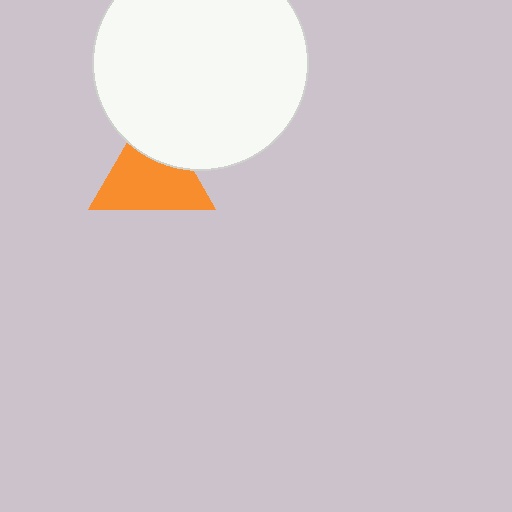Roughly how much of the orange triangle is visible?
Most of it is visible (roughly 70%).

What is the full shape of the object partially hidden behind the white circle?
The partially hidden object is an orange triangle.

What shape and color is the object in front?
The object in front is a white circle.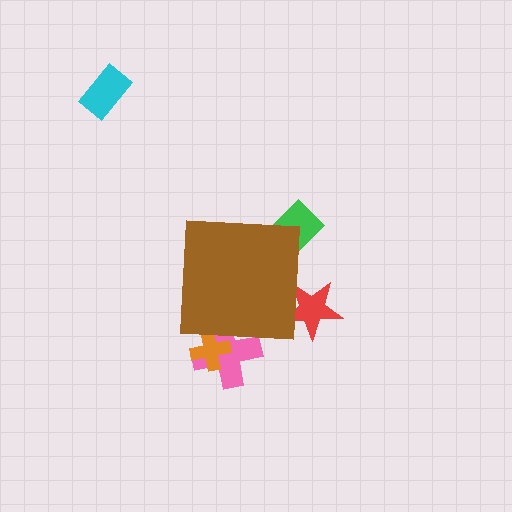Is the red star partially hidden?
Yes, the red star is partially hidden behind the brown square.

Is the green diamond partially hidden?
Yes, the green diamond is partially hidden behind the brown square.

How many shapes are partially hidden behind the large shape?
4 shapes are partially hidden.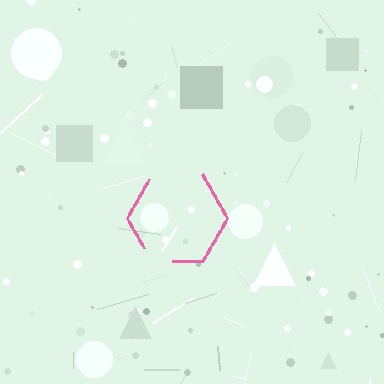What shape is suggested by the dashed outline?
The dashed outline suggests a hexagon.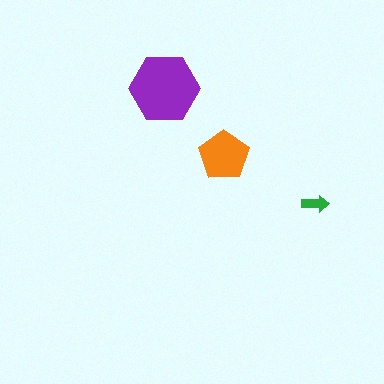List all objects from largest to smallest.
The purple hexagon, the orange pentagon, the green arrow.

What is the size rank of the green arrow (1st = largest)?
3rd.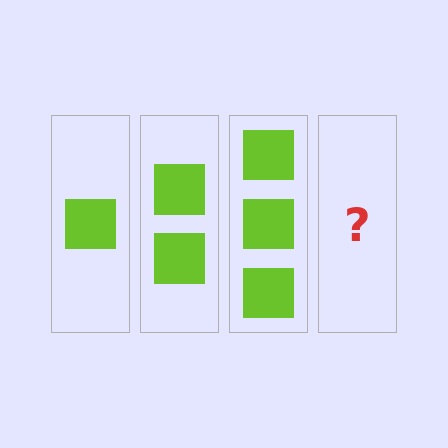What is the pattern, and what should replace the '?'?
The pattern is that each step adds one more square. The '?' should be 4 squares.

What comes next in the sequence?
The next element should be 4 squares.